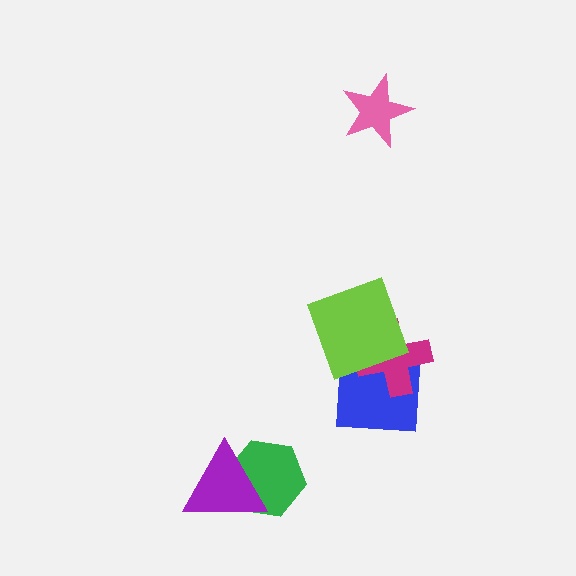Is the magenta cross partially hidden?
Yes, it is partially covered by another shape.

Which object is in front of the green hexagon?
The purple triangle is in front of the green hexagon.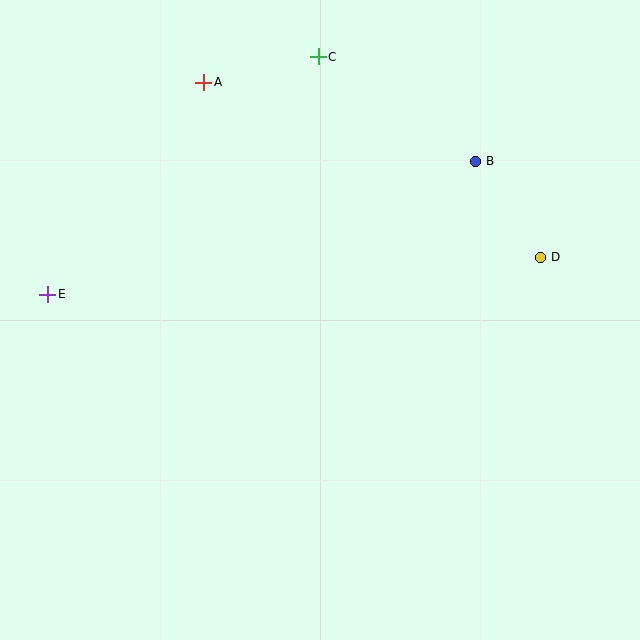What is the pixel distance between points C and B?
The distance between C and B is 189 pixels.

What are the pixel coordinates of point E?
Point E is at (48, 294).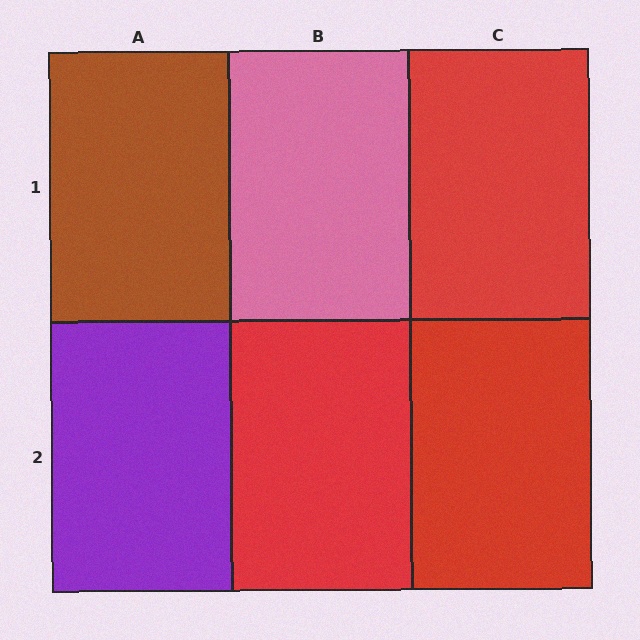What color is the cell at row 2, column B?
Red.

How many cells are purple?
1 cell is purple.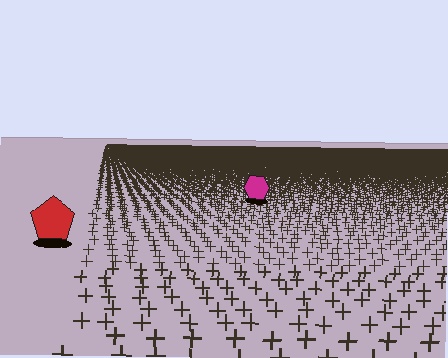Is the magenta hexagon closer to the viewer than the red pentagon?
No. The red pentagon is closer — you can tell from the texture gradient: the ground texture is coarser near it.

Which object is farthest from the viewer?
The magenta hexagon is farthest from the viewer. It appears smaller and the ground texture around it is denser.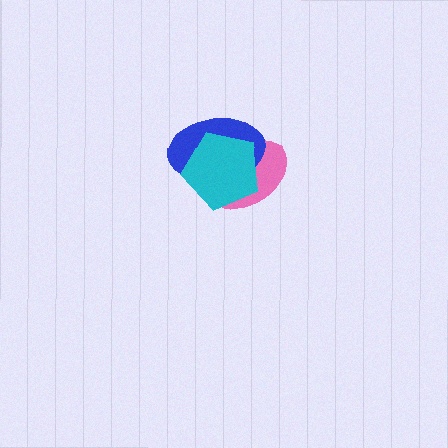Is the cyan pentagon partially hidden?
No, no other shape covers it.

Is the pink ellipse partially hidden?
Yes, it is partially covered by another shape.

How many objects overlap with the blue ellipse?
2 objects overlap with the blue ellipse.